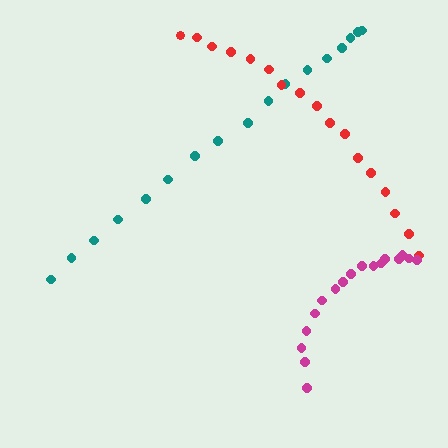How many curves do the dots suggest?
There are 3 distinct paths.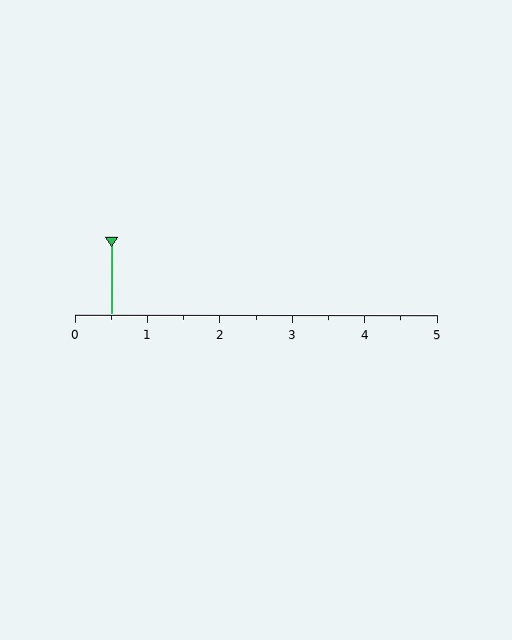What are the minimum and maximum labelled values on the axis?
The axis runs from 0 to 5.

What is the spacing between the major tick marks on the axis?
The major ticks are spaced 1 apart.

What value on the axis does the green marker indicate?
The marker indicates approximately 0.5.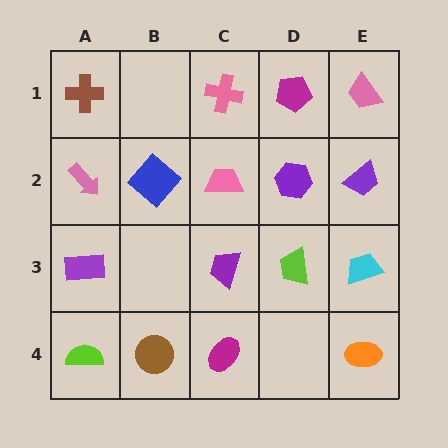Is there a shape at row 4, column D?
No, that cell is empty.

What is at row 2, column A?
A pink arrow.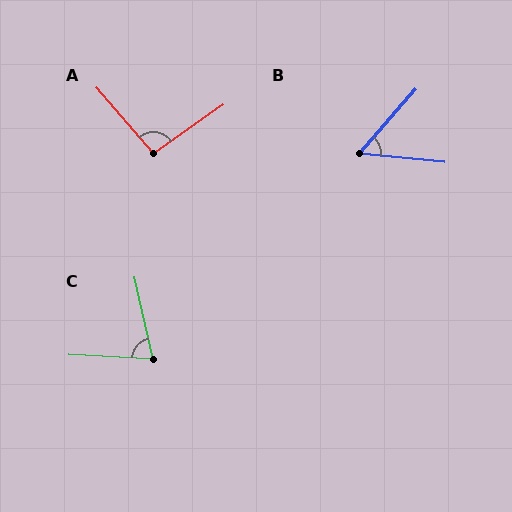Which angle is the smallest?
B, at approximately 55 degrees.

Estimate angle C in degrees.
Approximately 74 degrees.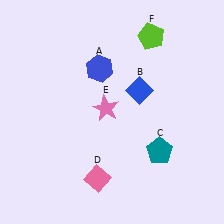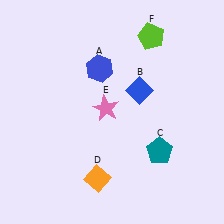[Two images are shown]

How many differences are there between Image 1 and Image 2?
There is 1 difference between the two images.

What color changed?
The diamond (D) changed from pink in Image 1 to orange in Image 2.